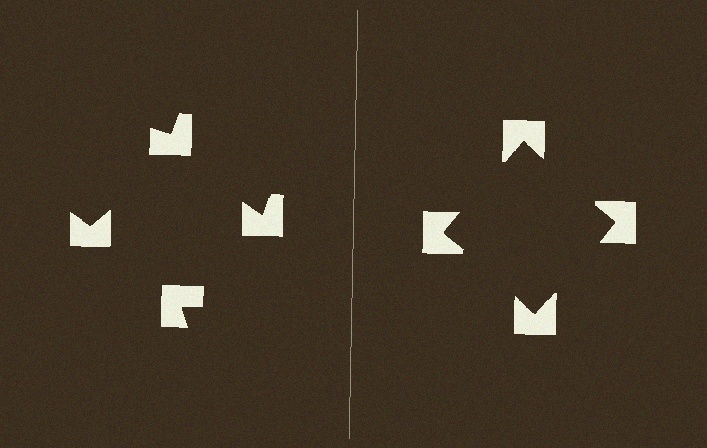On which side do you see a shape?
An illusory square appears on the right side. On the left side the wedge cuts are rotated, so no coherent shape forms.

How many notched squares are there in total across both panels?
8 — 4 on each side.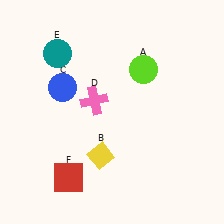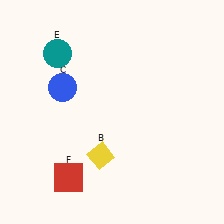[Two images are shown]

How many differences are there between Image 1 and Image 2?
There are 2 differences between the two images.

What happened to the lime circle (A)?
The lime circle (A) was removed in Image 2. It was in the top-right area of Image 1.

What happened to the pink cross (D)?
The pink cross (D) was removed in Image 2. It was in the top-left area of Image 1.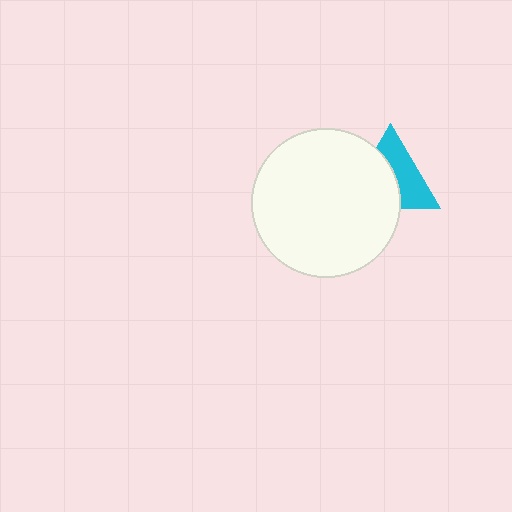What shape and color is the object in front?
The object in front is a white circle.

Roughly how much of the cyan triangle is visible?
About half of it is visible (roughly 49%).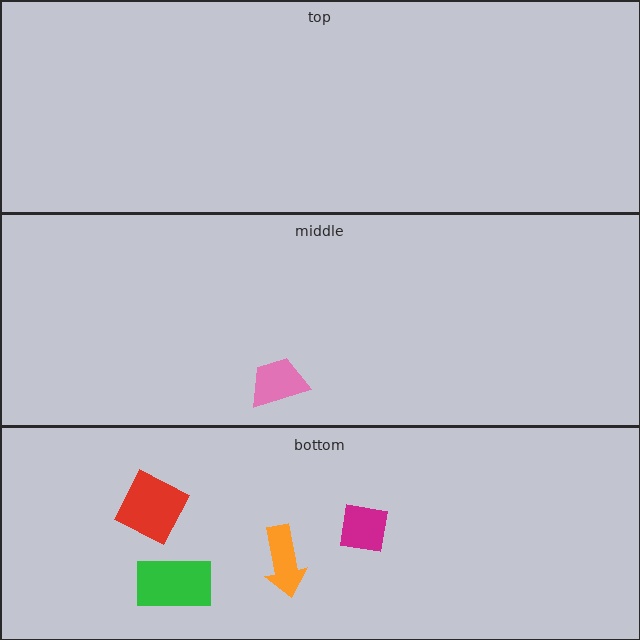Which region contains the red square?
The bottom region.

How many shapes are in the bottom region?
4.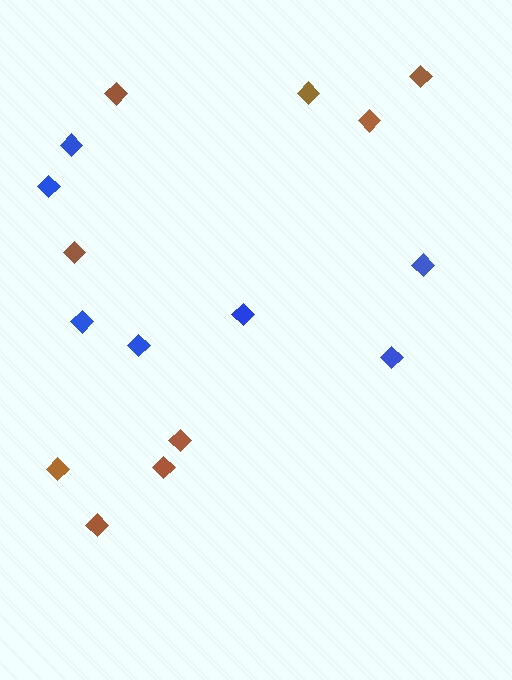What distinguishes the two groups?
There are 2 groups: one group of brown diamonds (9) and one group of blue diamonds (7).